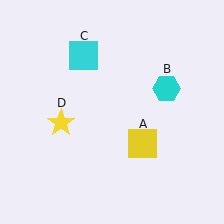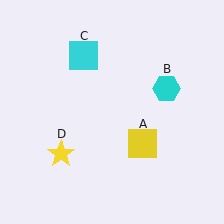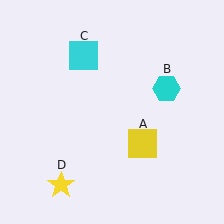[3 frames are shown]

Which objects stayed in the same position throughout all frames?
Yellow square (object A) and cyan hexagon (object B) and cyan square (object C) remained stationary.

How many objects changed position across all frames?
1 object changed position: yellow star (object D).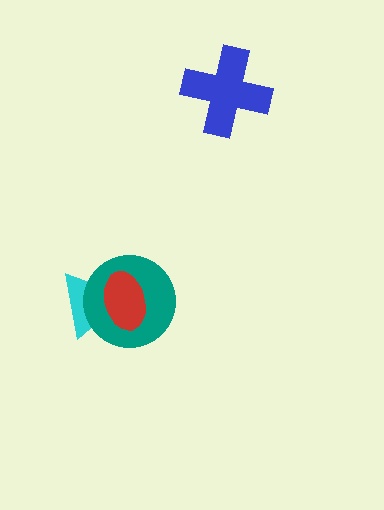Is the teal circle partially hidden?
Yes, it is partially covered by another shape.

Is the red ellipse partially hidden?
No, no other shape covers it.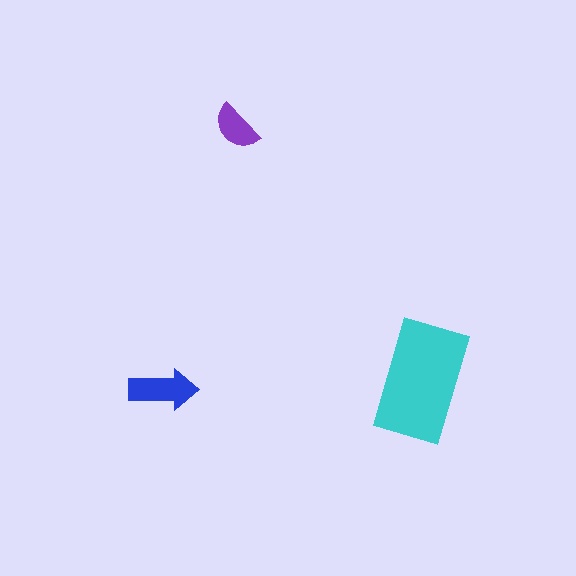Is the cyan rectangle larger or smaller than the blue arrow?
Larger.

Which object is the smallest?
The purple semicircle.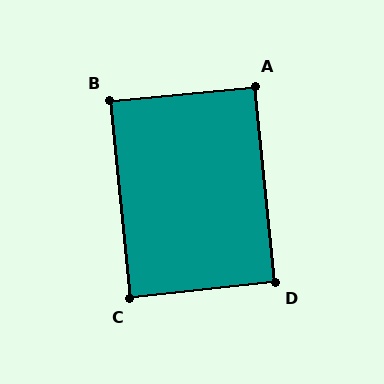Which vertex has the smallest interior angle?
B, at approximately 90 degrees.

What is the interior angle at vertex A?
Approximately 90 degrees (approximately right).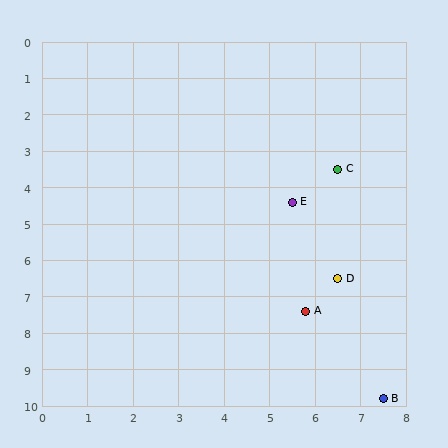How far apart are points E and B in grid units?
Points E and B are about 5.8 grid units apart.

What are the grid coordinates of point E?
Point E is at approximately (5.5, 4.4).